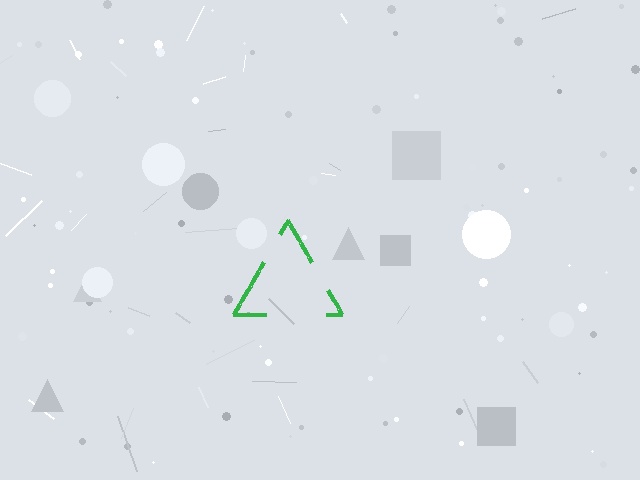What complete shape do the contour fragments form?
The contour fragments form a triangle.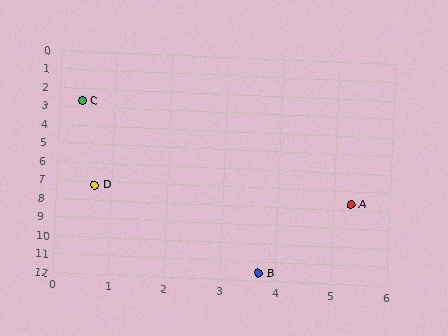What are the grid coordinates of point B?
Point B is at approximately (3.7, 11.6).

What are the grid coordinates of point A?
Point A is at approximately (5.3, 7.7).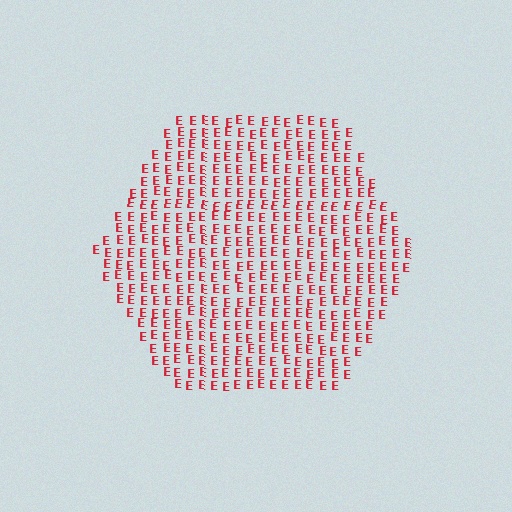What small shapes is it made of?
It is made of small letter E's.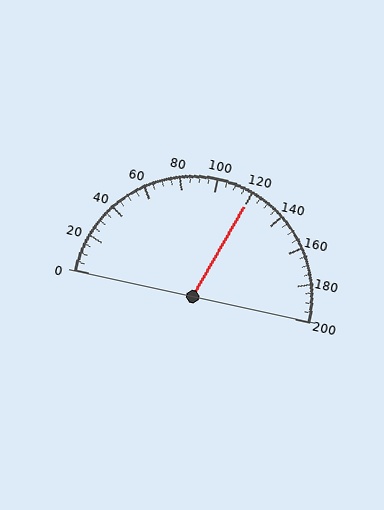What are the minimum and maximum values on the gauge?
The gauge ranges from 0 to 200.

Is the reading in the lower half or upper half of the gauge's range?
The reading is in the upper half of the range (0 to 200).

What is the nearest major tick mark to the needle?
The nearest major tick mark is 120.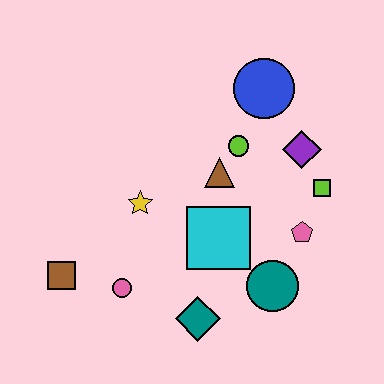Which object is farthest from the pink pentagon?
The brown square is farthest from the pink pentagon.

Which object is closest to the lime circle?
The brown triangle is closest to the lime circle.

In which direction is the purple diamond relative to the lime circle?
The purple diamond is to the right of the lime circle.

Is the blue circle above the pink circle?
Yes